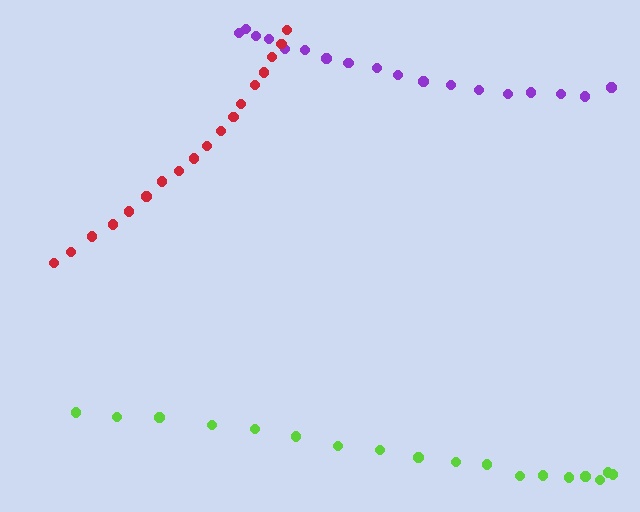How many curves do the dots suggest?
There are 3 distinct paths.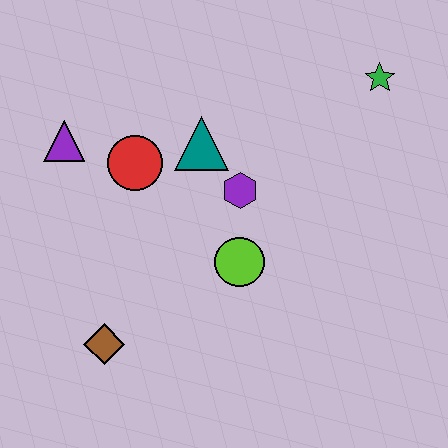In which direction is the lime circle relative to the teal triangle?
The lime circle is below the teal triangle.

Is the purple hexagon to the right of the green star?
No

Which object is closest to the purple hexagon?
The teal triangle is closest to the purple hexagon.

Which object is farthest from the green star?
The brown diamond is farthest from the green star.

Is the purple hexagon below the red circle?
Yes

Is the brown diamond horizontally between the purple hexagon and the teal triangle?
No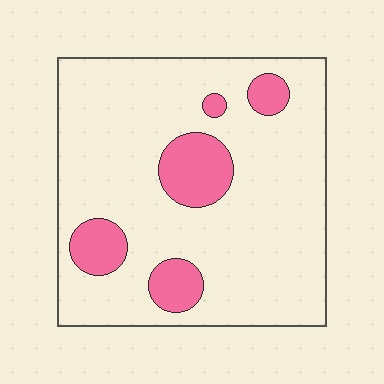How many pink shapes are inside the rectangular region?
5.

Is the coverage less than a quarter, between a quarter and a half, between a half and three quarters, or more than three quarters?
Less than a quarter.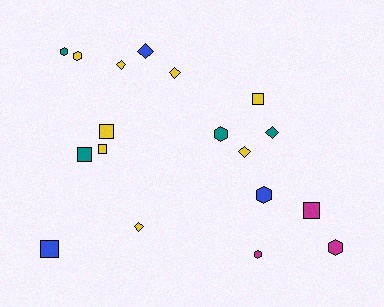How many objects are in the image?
There are 18 objects.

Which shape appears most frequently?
Square, with 6 objects.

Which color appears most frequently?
Yellow, with 8 objects.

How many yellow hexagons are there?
There is 1 yellow hexagon.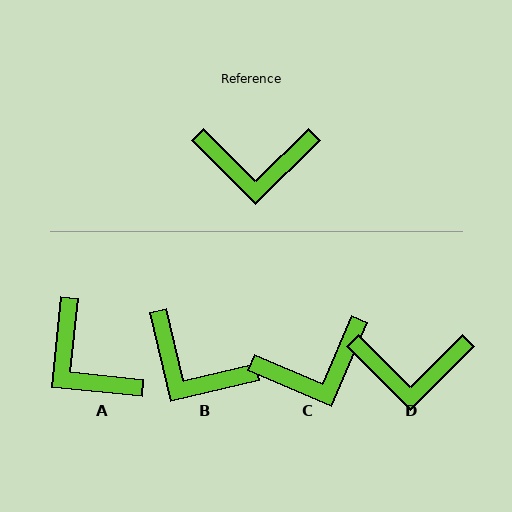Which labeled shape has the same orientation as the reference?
D.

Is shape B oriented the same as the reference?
No, it is off by about 32 degrees.